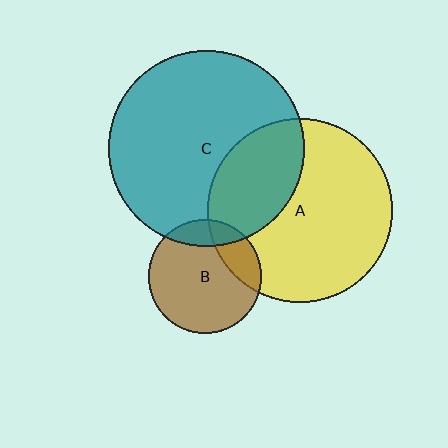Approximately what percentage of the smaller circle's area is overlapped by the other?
Approximately 15%.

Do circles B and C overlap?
Yes.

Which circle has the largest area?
Circle C (teal).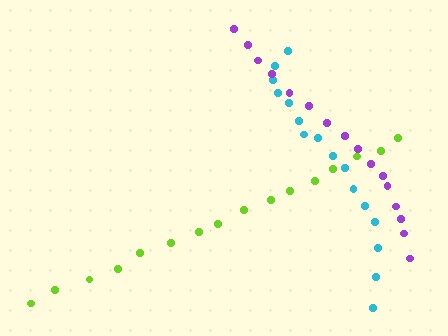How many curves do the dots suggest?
There are 3 distinct paths.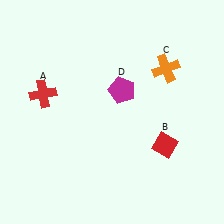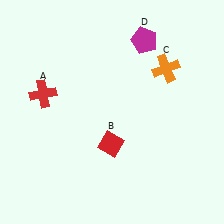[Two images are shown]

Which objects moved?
The objects that moved are: the red diamond (B), the magenta pentagon (D).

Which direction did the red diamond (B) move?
The red diamond (B) moved left.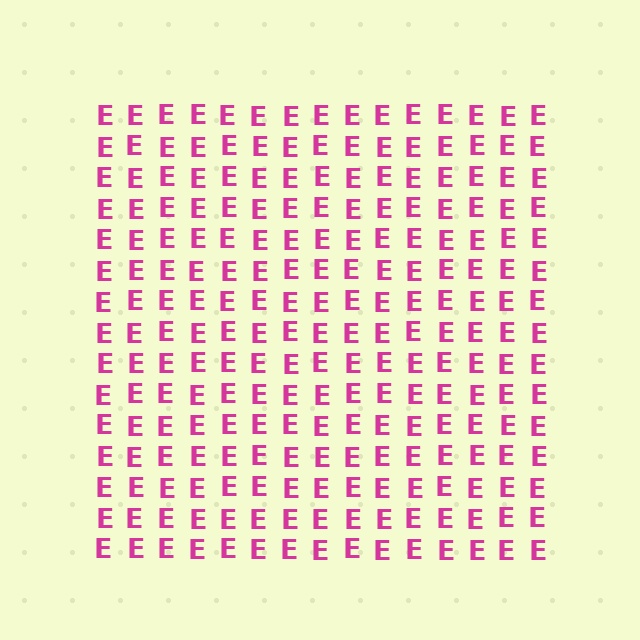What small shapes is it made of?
It is made of small letter E's.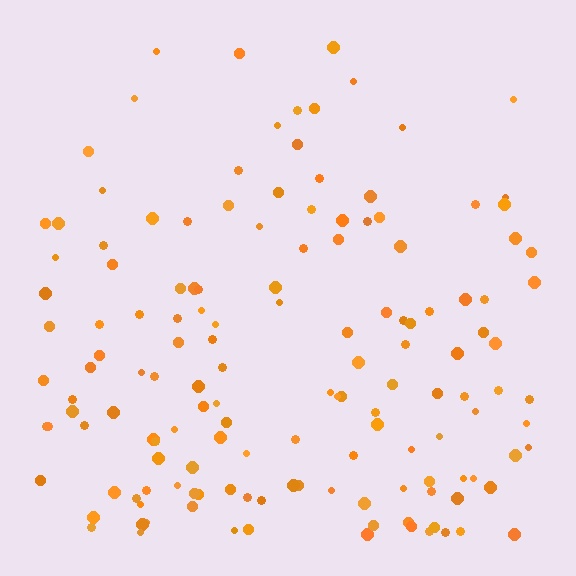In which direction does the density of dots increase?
From top to bottom, with the bottom side densest.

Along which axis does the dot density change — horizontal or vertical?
Vertical.